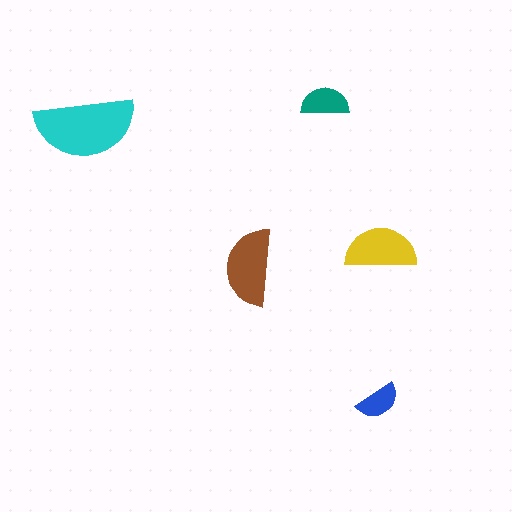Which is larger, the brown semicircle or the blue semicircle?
The brown one.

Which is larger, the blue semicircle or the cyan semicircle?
The cyan one.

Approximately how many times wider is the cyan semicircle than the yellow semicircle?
About 1.5 times wider.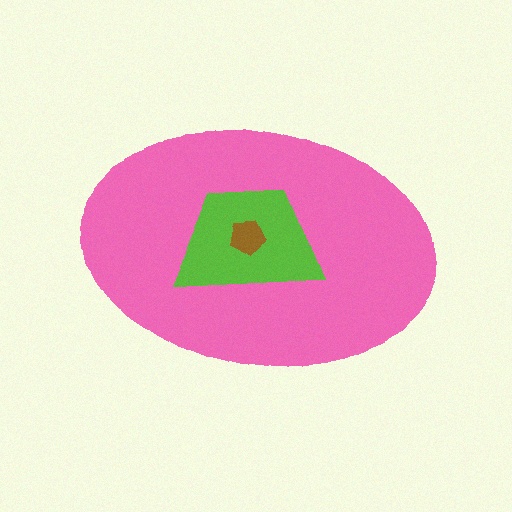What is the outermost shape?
The pink ellipse.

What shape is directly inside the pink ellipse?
The lime trapezoid.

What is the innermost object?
The brown pentagon.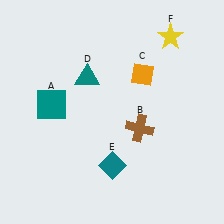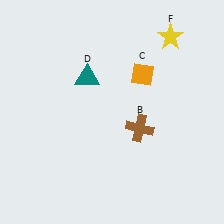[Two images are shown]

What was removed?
The teal diamond (E), the teal square (A) were removed in Image 2.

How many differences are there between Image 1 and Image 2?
There are 2 differences between the two images.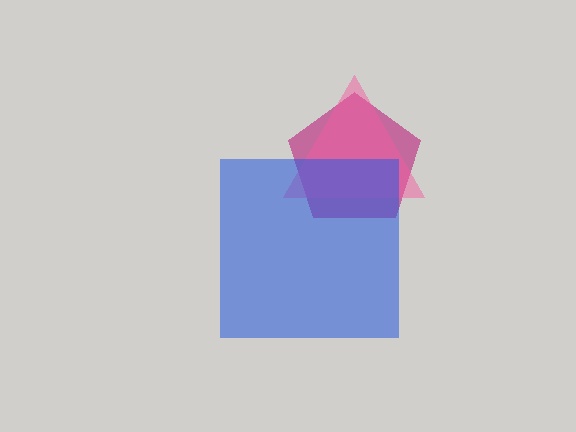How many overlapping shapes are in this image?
There are 3 overlapping shapes in the image.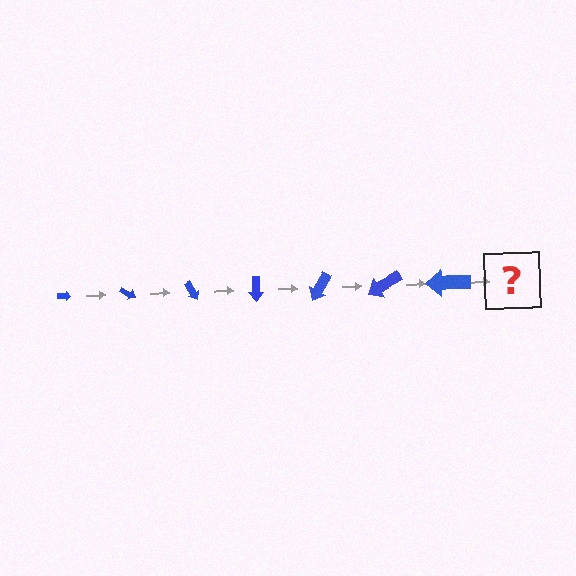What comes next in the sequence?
The next element should be an arrow, larger than the previous one and rotated 210 degrees from the start.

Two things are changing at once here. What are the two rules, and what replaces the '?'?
The two rules are that the arrow grows larger each step and it rotates 30 degrees each step. The '?' should be an arrow, larger than the previous one and rotated 210 degrees from the start.